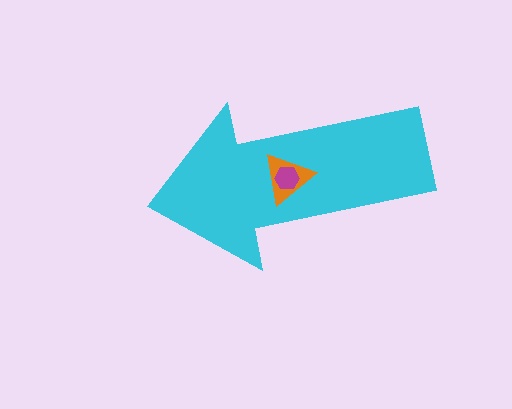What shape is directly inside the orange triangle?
The magenta hexagon.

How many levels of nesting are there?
3.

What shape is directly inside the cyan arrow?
The orange triangle.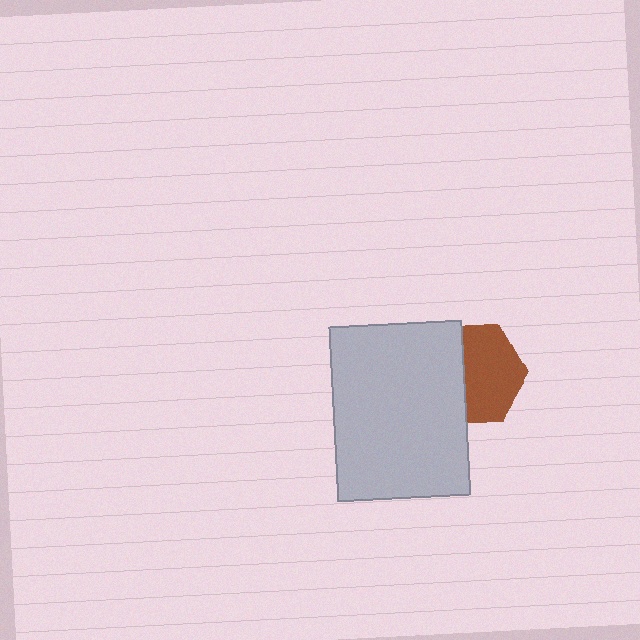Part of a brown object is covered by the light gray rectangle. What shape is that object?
It is a hexagon.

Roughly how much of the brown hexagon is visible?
About half of it is visible (roughly 59%).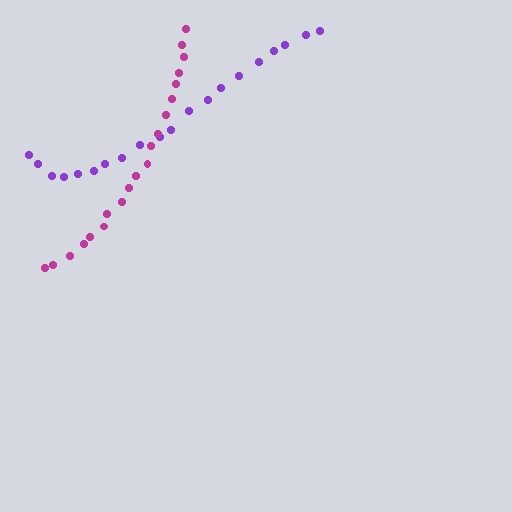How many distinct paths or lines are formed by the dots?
There are 2 distinct paths.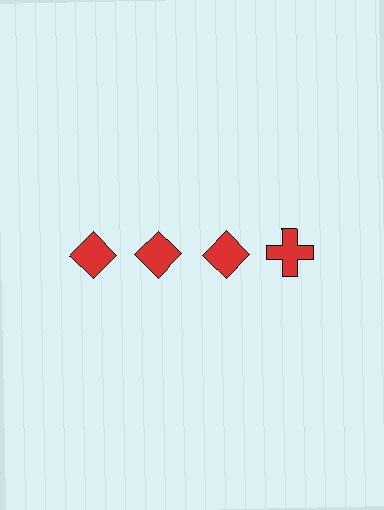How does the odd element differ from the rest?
It has a different shape: cross instead of diamond.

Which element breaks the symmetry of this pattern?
The red cross in the top row, second from right column breaks the symmetry. All other shapes are red diamonds.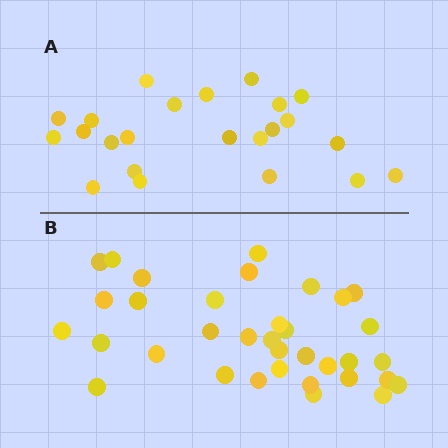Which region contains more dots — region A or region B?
Region B (the bottom region) has more dots.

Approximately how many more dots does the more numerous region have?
Region B has roughly 12 or so more dots than region A.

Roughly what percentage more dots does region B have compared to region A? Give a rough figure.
About 50% more.